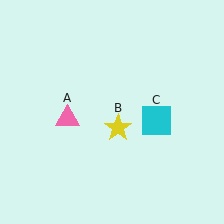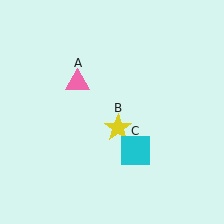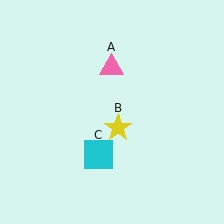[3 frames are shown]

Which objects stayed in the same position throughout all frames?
Yellow star (object B) remained stationary.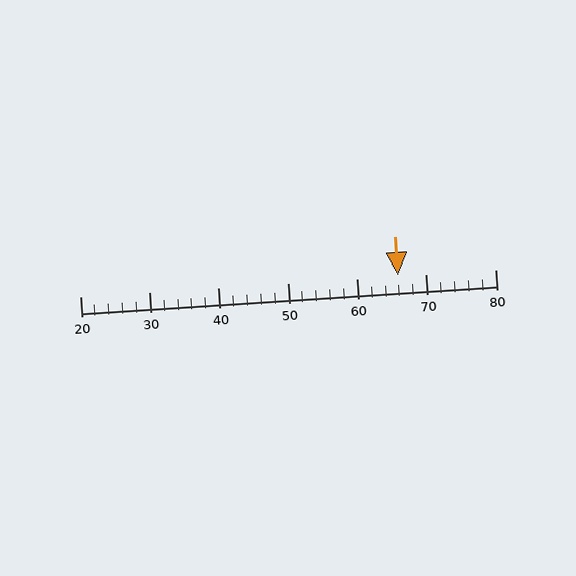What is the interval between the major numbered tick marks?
The major tick marks are spaced 10 units apart.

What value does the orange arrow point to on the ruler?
The orange arrow points to approximately 66.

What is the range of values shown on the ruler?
The ruler shows values from 20 to 80.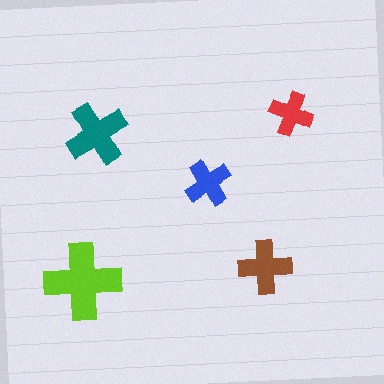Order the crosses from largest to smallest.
the lime one, the teal one, the brown one, the blue one, the red one.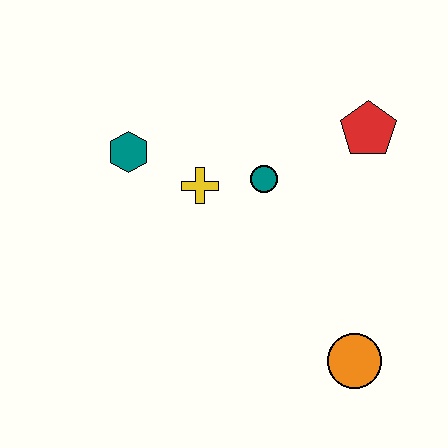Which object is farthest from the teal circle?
The orange circle is farthest from the teal circle.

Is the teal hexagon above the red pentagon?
No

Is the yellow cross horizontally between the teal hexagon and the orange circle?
Yes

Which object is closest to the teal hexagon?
The yellow cross is closest to the teal hexagon.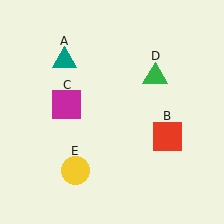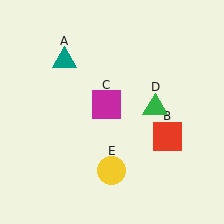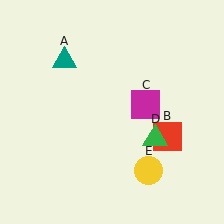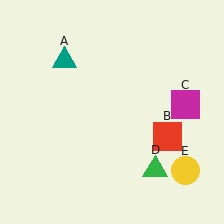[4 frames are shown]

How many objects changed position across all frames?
3 objects changed position: magenta square (object C), green triangle (object D), yellow circle (object E).